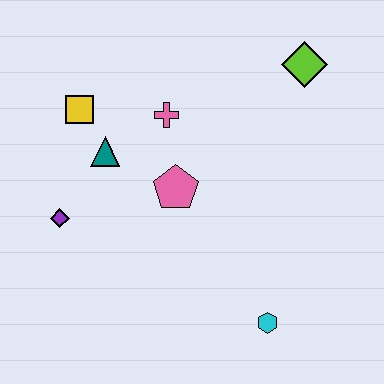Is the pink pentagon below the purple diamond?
No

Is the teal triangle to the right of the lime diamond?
No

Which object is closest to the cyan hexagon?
The pink pentagon is closest to the cyan hexagon.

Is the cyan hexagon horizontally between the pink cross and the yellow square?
No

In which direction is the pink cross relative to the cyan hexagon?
The pink cross is above the cyan hexagon.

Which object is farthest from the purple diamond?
The lime diamond is farthest from the purple diamond.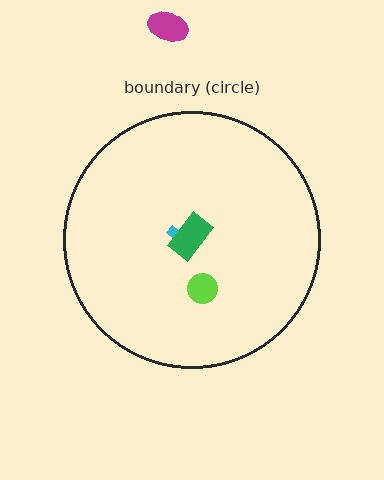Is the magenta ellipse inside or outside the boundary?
Outside.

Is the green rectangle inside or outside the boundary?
Inside.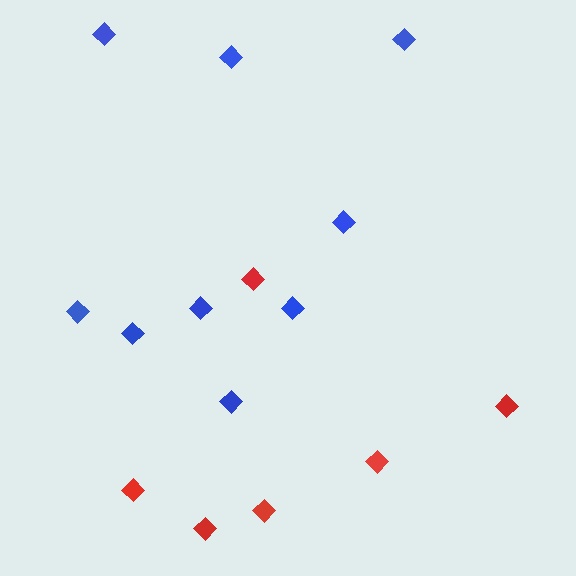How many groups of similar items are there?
There are 2 groups: one group of red diamonds (6) and one group of blue diamonds (9).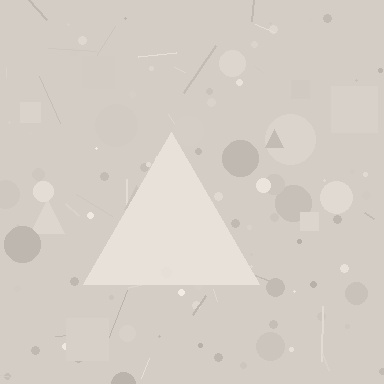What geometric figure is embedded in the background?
A triangle is embedded in the background.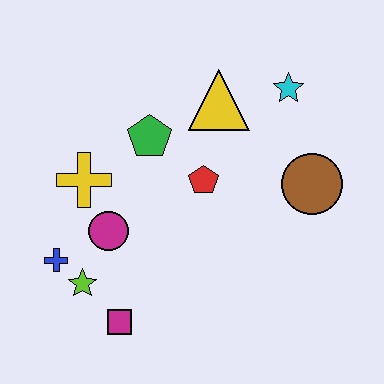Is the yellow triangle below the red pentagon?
No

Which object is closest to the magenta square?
The lime star is closest to the magenta square.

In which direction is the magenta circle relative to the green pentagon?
The magenta circle is below the green pentagon.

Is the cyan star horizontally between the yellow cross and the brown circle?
Yes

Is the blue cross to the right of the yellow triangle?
No